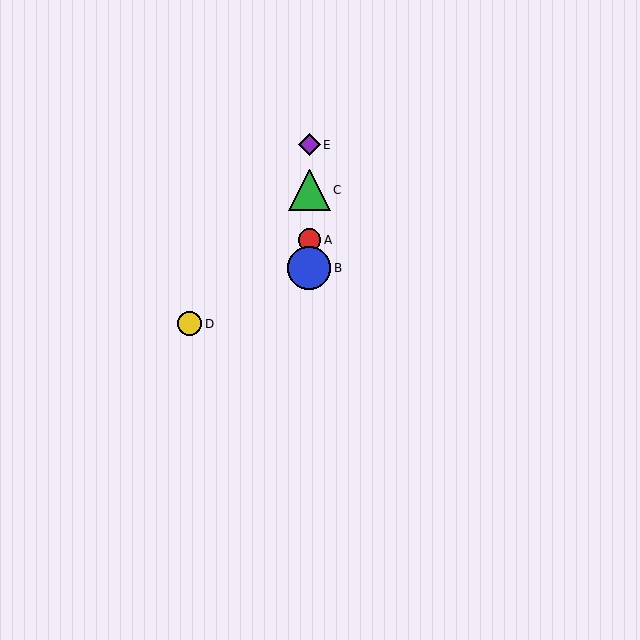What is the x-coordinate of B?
Object B is at x≈309.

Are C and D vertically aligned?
No, C is at x≈309 and D is at x≈190.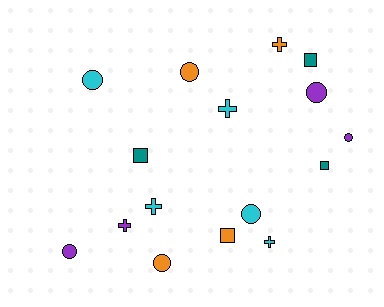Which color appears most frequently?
Cyan, with 5 objects.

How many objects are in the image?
There are 16 objects.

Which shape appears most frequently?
Circle, with 7 objects.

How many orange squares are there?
There is 1 orange square.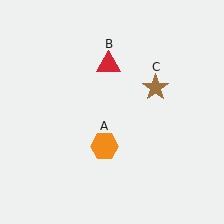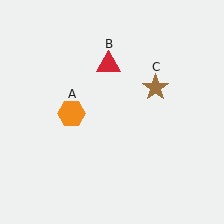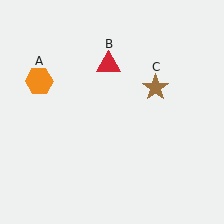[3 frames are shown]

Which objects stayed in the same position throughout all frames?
Red triangle (object B) and brown star (object C) remained stationary.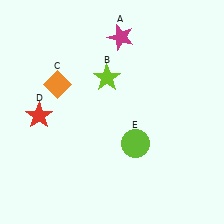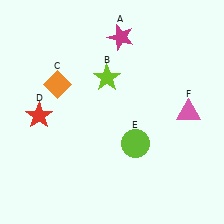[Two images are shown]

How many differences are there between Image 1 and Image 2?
There is 1 difference between the two images.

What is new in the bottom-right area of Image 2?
A pink triangle (F) was added in the bottom-right area of Image 2.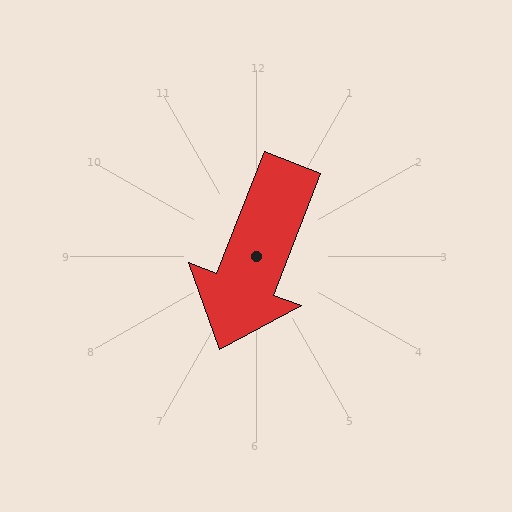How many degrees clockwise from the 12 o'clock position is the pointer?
Approximately 201 degrees.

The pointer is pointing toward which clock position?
Roughly 7 o'clock.